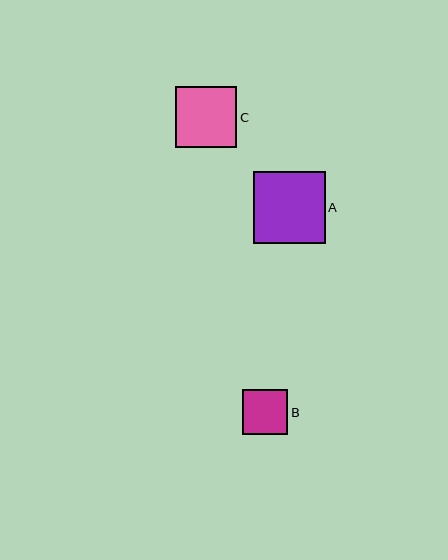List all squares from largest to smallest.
From largest to smallest: A, C, B.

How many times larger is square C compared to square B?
Square C is approximately 1.4 times the size of square B.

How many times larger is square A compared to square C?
Square A is approximately 1.2 times the size of square C.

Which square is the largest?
Square A is the largest with a size of approximately 72 pixels.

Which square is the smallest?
Square B is the smallest with a size of approximately 45 pixels.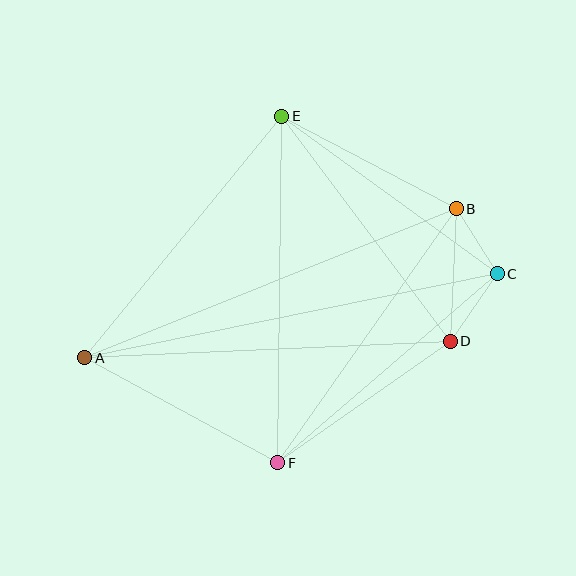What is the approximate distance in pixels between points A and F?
The distance between A and F is approximately 220 pixels.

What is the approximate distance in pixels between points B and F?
The distance between B and F is approximately 310 pixels.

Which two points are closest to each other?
Points B and C are closest to each other.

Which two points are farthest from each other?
Points A and C are farthest from each other.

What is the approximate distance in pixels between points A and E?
The distance between A and E is approximately 312 pixels.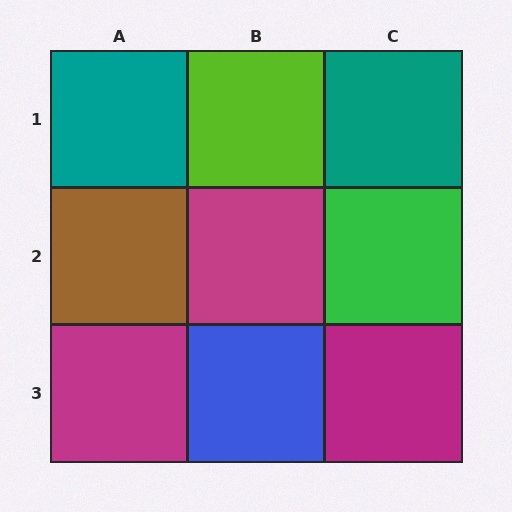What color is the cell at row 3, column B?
Blue.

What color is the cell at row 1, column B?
Lime.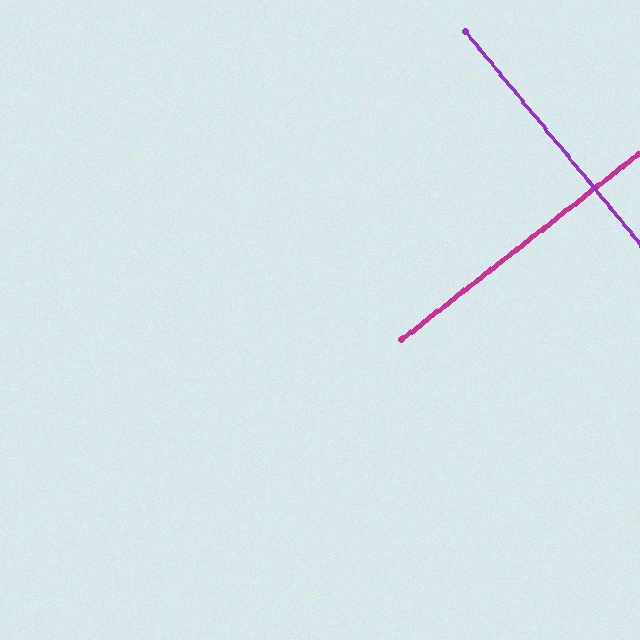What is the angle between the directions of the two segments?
Approximately 89 degrees.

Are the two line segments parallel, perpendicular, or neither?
Perpendicular — they meet at approximately 89°.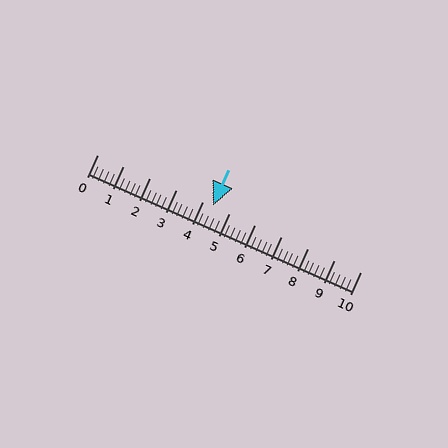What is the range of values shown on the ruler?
The ruler shows values from 0 to 10.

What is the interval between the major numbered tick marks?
The major tick marks are spaced 1 units apart.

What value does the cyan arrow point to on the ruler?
The cyan arrow points to approximately 4.4.